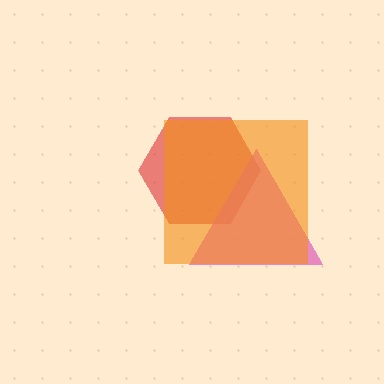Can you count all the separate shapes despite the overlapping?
Yes, there are 3 separate shapes.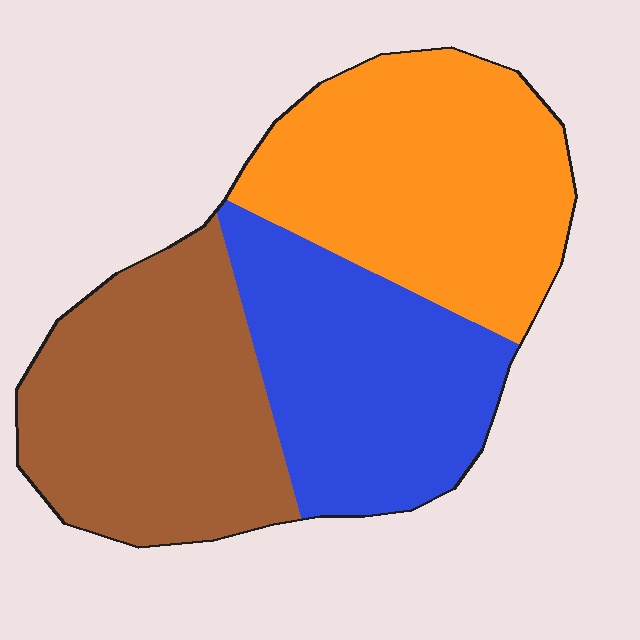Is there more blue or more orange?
Orange.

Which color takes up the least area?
Blue, at roughly 30%.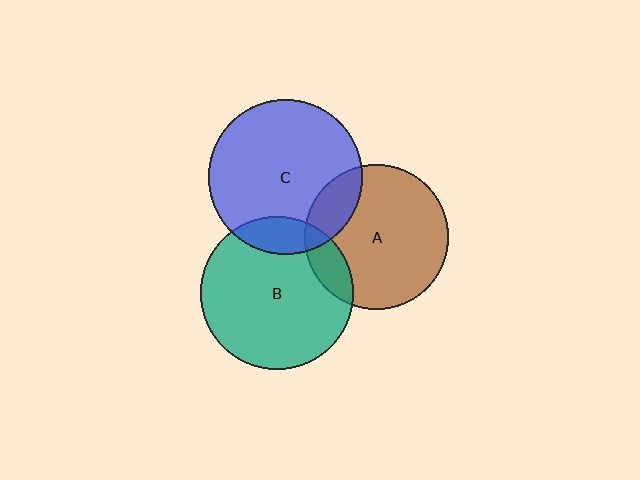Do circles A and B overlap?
Yes.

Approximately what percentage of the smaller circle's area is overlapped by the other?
Approximately 15%.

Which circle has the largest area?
Circle C (blue).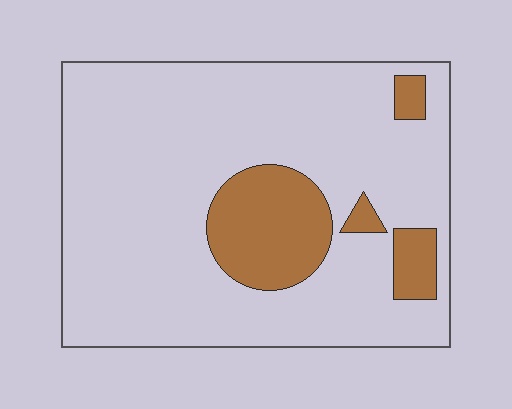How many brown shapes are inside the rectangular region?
4.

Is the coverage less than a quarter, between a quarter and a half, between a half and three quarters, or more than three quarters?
Less than a quarter.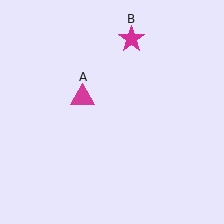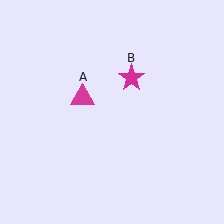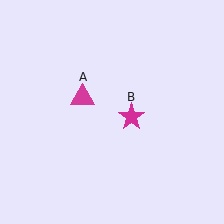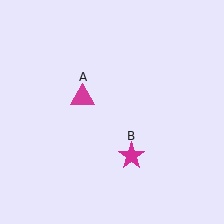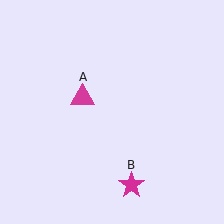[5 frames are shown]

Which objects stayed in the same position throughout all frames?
Magenta triangle (object A) remained stationary.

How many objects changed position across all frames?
1 object changed position: magenta star (object B).